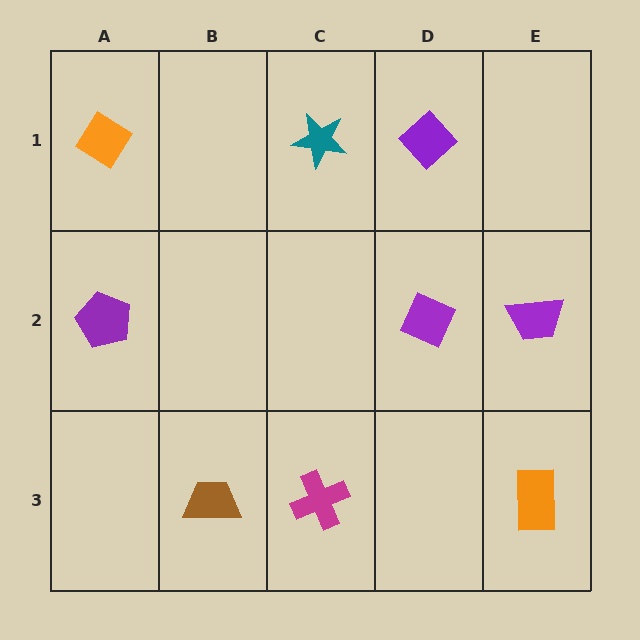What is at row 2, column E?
A purple trapezoid.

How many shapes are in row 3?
3 shapes.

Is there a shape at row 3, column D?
No, that cell is empty.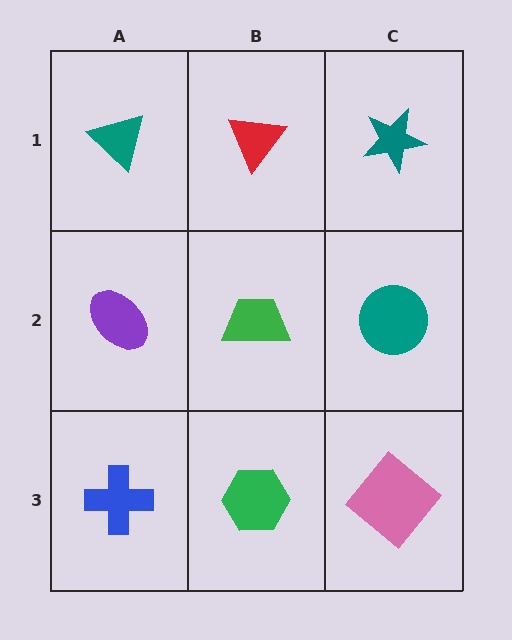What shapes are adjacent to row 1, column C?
A teal circle (row 2, column C), a red triangle (row 1, column B).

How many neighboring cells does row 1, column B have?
3.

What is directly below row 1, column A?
A purple ellipse.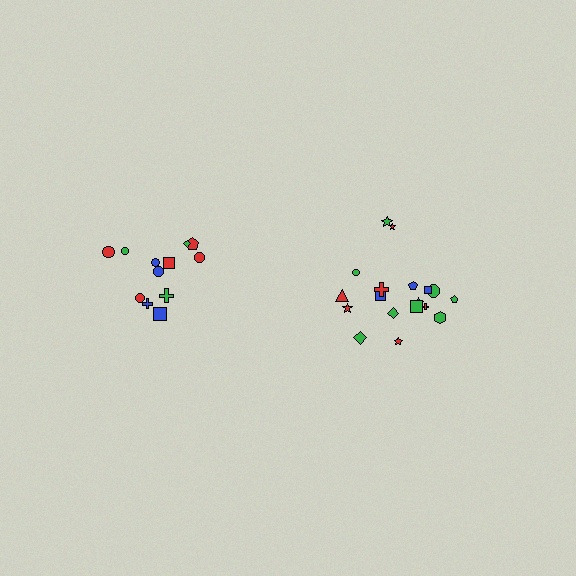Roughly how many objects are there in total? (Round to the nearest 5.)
Roughly 30 objects in total.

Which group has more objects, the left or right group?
The right group.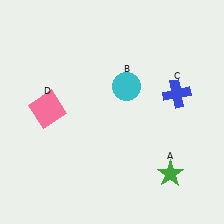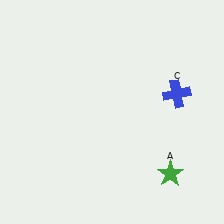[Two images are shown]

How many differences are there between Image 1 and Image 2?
There are 2 differences between the two images.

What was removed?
The cyan circle (B), the pink square (D) were removed in Image 2.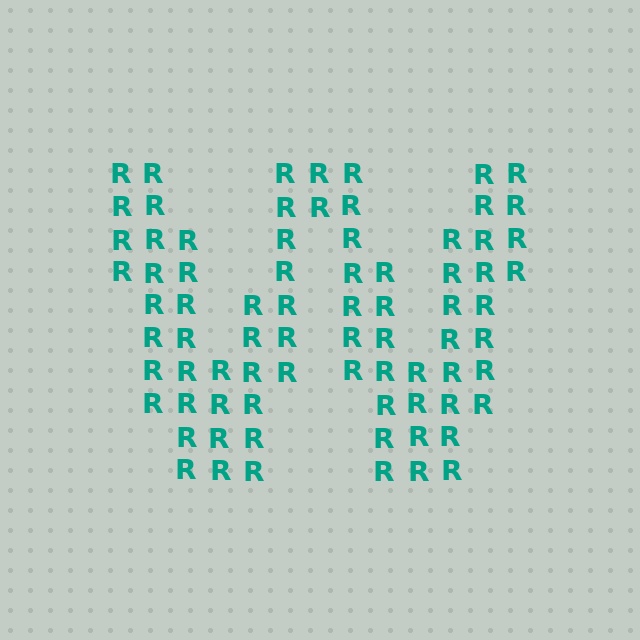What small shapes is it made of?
It is made of small letter R's.